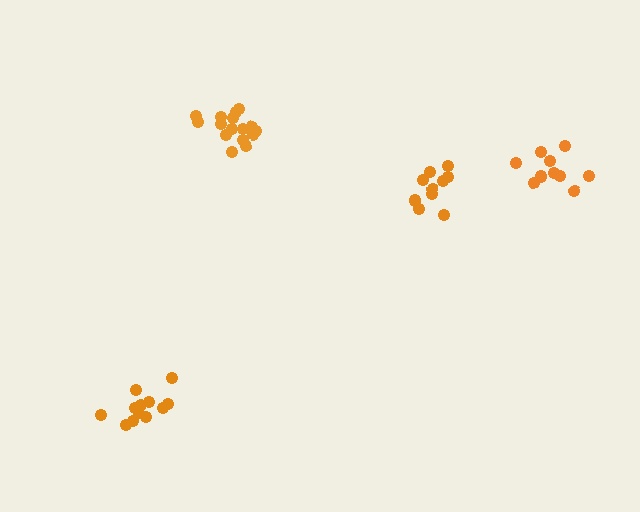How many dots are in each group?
Group 1: 16 dots, Group 2: 11 dots, Group 3: 10 dots, Group 4: 12 dots (49 total).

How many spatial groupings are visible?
There are 4 spatial groupings.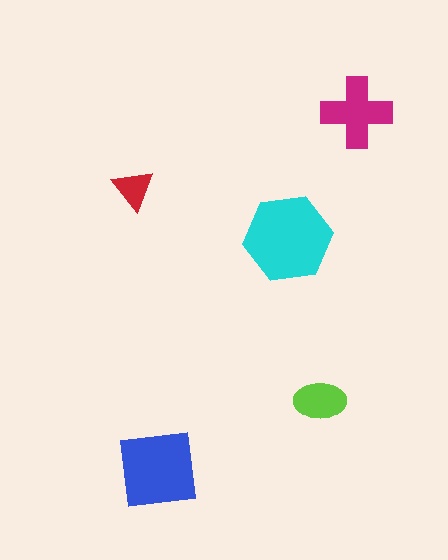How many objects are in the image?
There are 5 objects in the image.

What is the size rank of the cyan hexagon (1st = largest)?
1st.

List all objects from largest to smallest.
The cyan hexagon, the blue square, the magenta cross, the lime ellipse, the red triangle.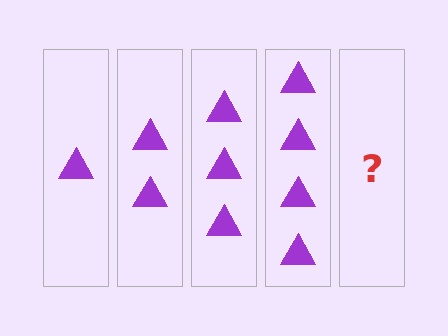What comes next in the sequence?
The next element should be 5 triangles.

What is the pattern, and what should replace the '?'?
The pattern is that each step adds one more triangle. The '?' should be 5 triangles.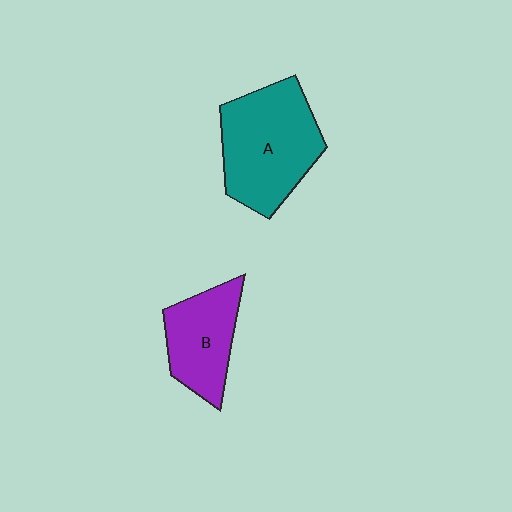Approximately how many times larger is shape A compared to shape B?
Approximately 1.5 times.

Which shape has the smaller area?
Shape B (purple).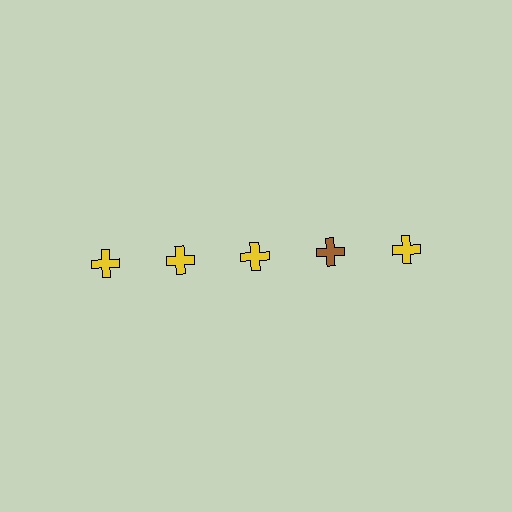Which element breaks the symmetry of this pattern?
The brown cross in the top row, second from right column breaks the symmetry. All other shapes are yellow crosses.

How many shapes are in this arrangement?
There are 5 shapes arranged in a grid pattern.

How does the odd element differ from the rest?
It has a different color: brown instead of yellow.